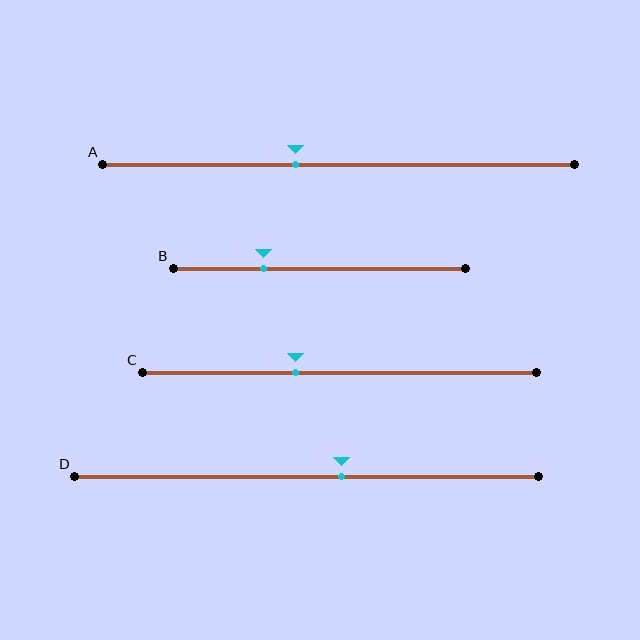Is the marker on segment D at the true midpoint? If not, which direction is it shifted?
No, the marker on segment D is shifted to the right by about 8% of the segment length.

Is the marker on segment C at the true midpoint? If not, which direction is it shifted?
No, the marker on segment C is shifted to the left by about 11% of the segment length.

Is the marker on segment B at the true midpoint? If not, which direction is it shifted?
No, the marker on segment B is shifted to the left by about 19% of the segment length.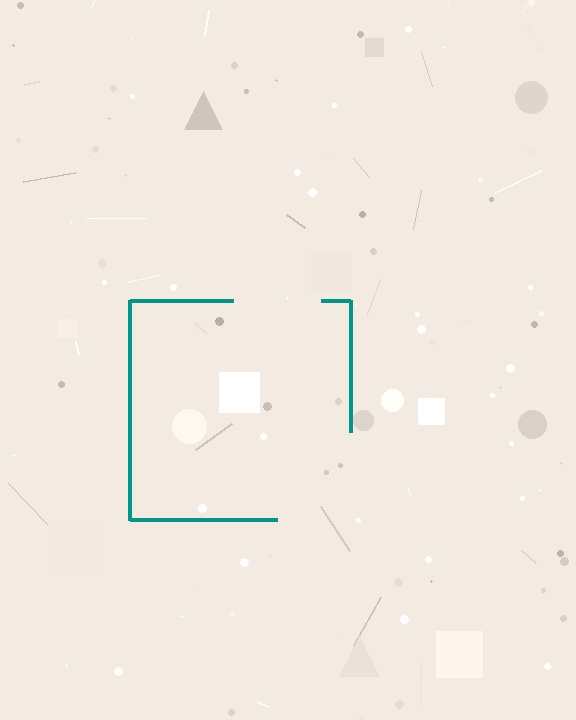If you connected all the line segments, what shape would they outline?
They would outline a square.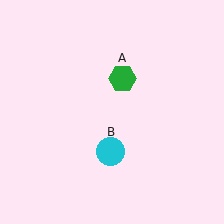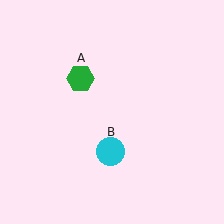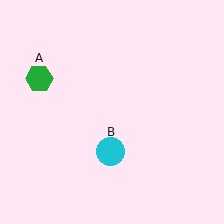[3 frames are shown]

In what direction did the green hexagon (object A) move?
The green hexagon (object A) moved left.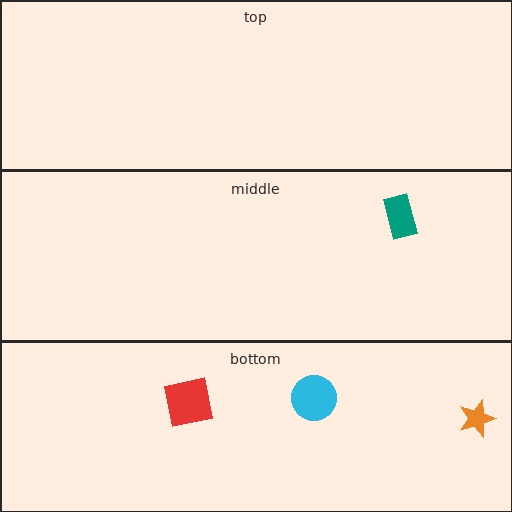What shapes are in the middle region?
The teal rectangle.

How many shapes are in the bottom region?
3.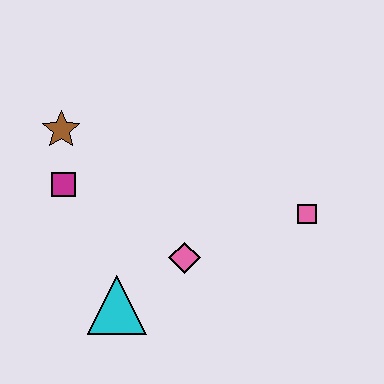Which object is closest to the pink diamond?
The cyan triangle is closest to the pink diamond.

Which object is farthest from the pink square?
The brown star is farthest from the pink square.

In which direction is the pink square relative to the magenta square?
The pink square is to the right of the magenta square.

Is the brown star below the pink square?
No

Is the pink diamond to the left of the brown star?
No